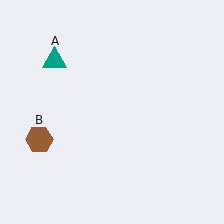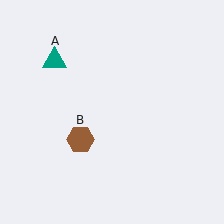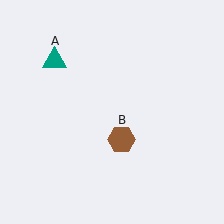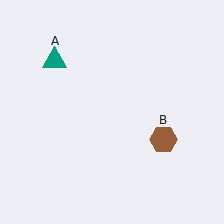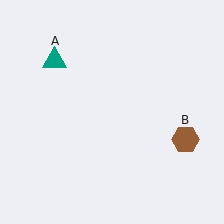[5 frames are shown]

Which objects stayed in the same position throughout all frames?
Teal triangle (object A) remained stationary.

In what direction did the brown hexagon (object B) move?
The brown hexagon (object B) moved right.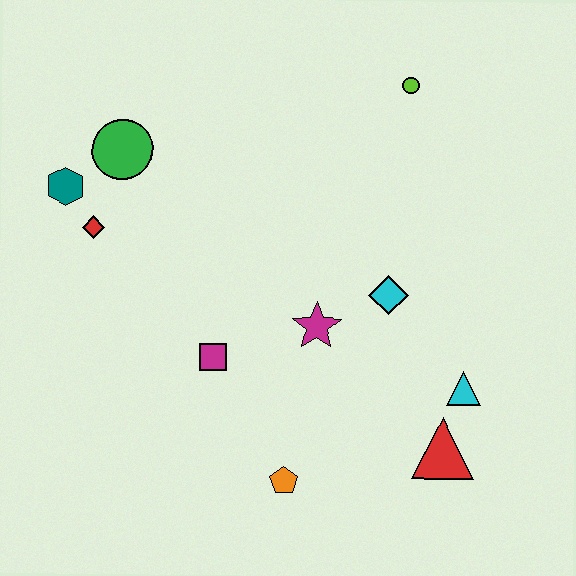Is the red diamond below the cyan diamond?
No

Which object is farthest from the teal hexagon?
The red triangle is farthest from the teal hexagon.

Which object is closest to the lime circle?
The cyan diamond is closest to the lime circle.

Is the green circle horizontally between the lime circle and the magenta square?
No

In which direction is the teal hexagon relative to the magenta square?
The teal hexagon is above the magenta square.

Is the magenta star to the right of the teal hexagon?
Yes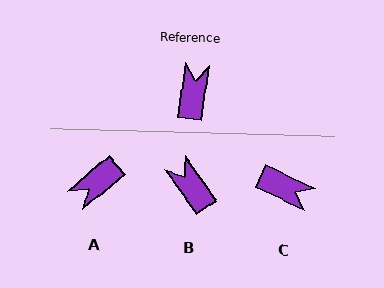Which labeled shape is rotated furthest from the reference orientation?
A, about 139 degrees away.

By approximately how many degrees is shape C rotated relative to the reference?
Approximately 106 degrees clockwise.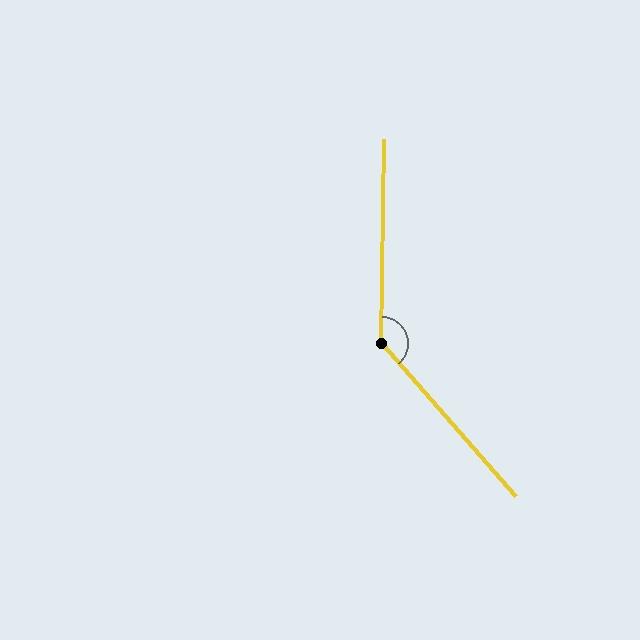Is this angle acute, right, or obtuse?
It is obtuse.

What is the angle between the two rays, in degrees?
Approximately 138 degrees.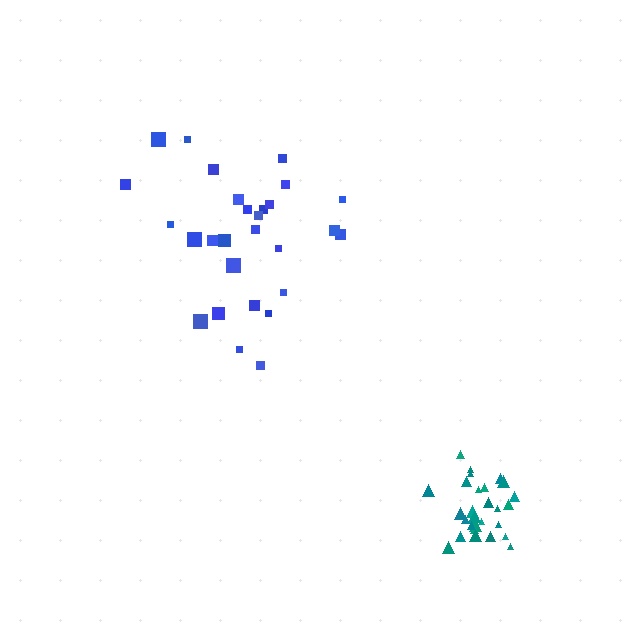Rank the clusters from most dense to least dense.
teal, blue.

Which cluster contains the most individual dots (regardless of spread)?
Teal (29).